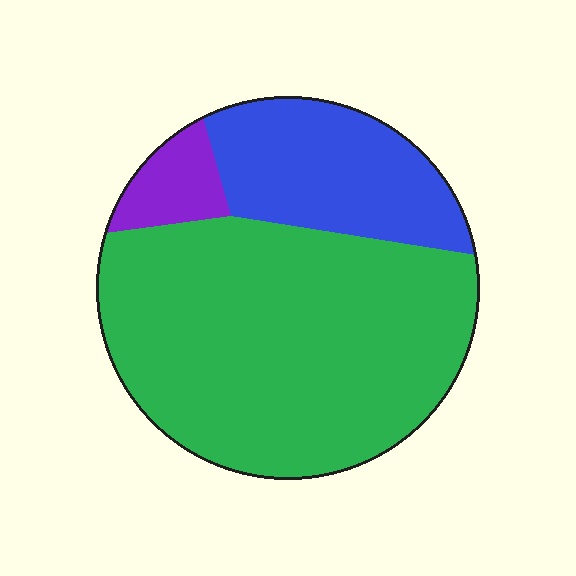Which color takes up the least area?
Purple, at roughly 5%.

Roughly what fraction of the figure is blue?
Blue takes up about one quarter (1/4) of the figure.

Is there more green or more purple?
Green.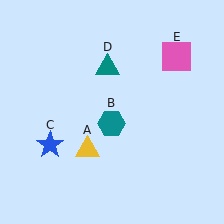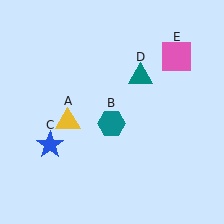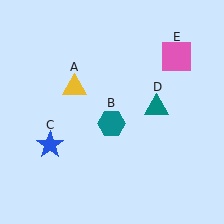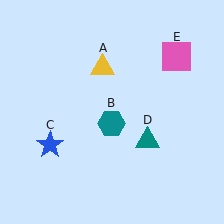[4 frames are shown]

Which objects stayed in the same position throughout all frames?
Teal hexagon (object B) and blue star (object C) and pink square (object E) remained stationary.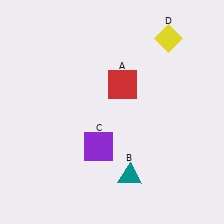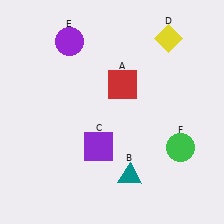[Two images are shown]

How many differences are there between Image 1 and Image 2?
There are 2 differences between the two images.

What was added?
A purple circle (E), a green circle (F) were added in Image 2.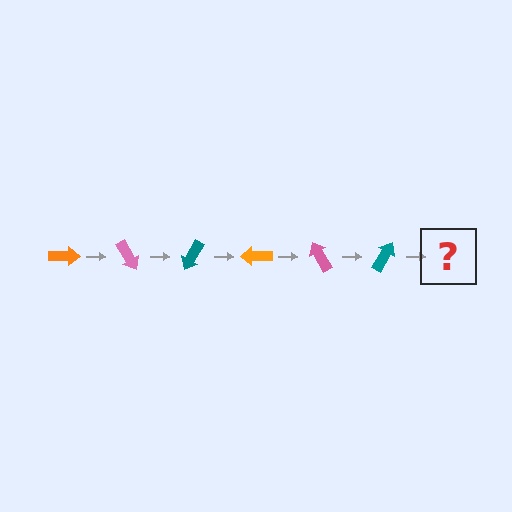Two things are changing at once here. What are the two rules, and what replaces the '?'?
The two rules are that it rotates 60 degrees each step and the color cycles through orange, pink, and teal. The '?' should be an orange arrow, rotated 360 degrees from the start.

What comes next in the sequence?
The next element should be an orange arrow, rotated 360 degrees from the start.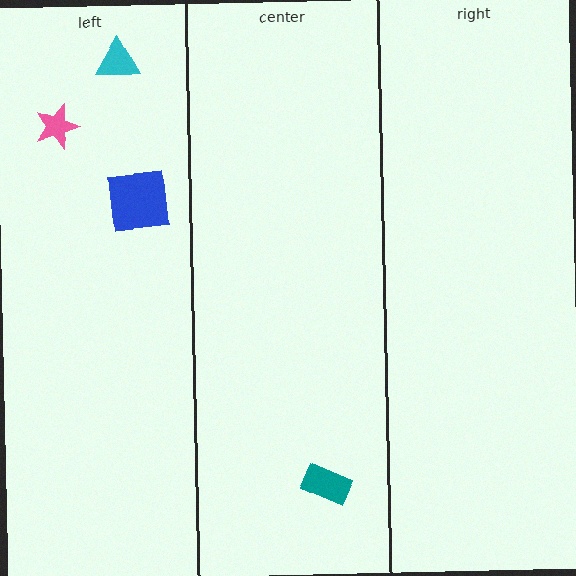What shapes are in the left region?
The blue square, the cyan triangle, the pink star.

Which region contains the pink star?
The left region.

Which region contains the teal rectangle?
The center region.